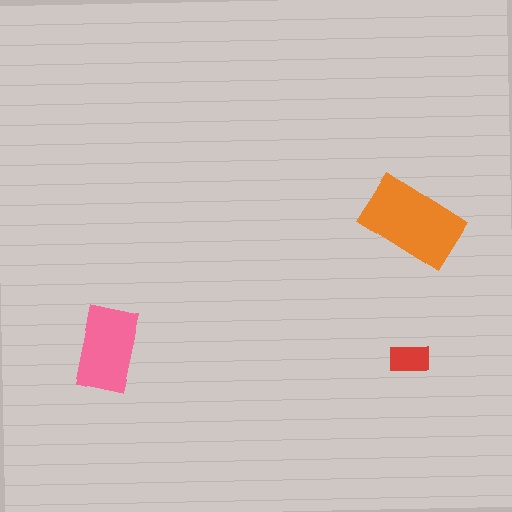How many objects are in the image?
There are 3 objects in the image.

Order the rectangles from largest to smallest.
the orange one, the pink one, the red one.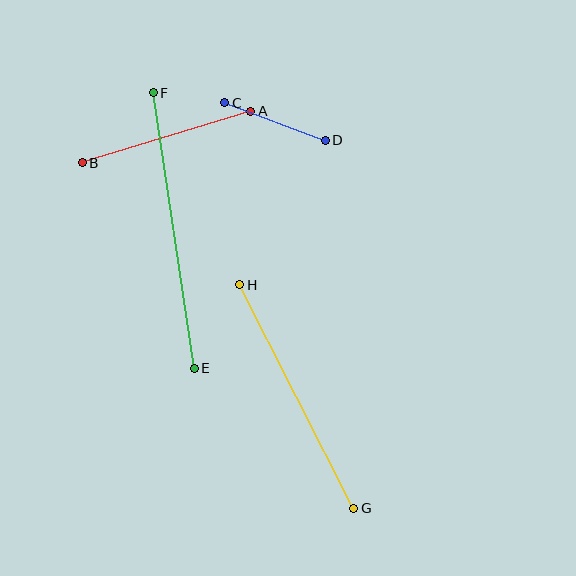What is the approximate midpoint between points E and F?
The midpoint is at approximately (174, 230) pixels.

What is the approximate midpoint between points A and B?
The midpoint is at approximately (166, 137) pixels.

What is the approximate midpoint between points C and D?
The midpoint is at approximately (275, 121) pixels.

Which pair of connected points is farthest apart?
Points E and F are farthest apart.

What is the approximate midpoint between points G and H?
The midpoint is at approximately (297, 396) pixels.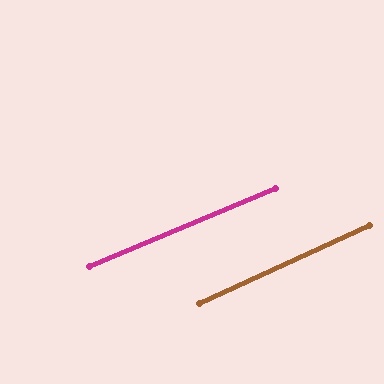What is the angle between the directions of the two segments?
Approximately 2 degrees.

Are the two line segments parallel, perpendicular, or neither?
Parallel — their directions differ by only 2.0°.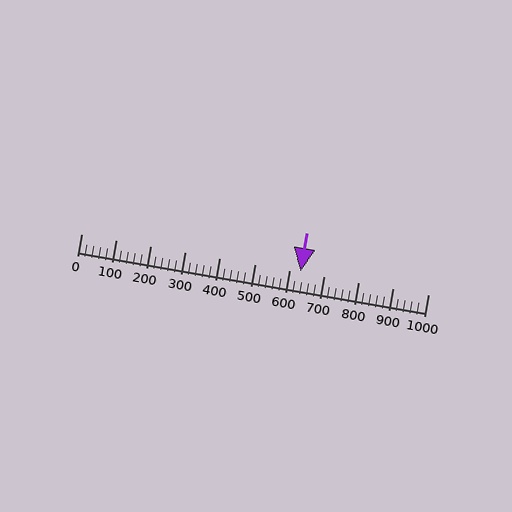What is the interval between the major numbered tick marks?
The major tick marks are spaced 100 units apart.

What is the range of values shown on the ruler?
The ruler shows values from 0 to 1000.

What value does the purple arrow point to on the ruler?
The purple arrow points to approximately 631.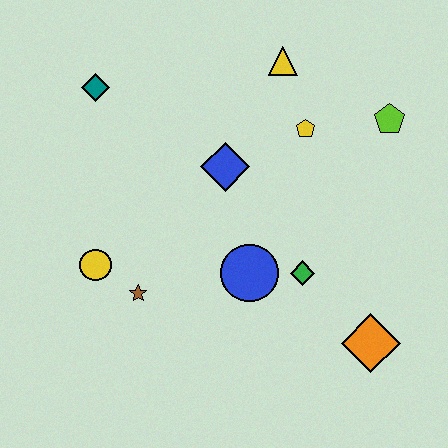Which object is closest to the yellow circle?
The brown star is closest to the yellow circle.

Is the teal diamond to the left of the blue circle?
Yes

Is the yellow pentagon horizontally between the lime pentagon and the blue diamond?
Yes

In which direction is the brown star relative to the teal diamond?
The brown star is below the teal diamond.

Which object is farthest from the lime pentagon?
The yellow circle is farthest from the lime pentagon.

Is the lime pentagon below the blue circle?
No